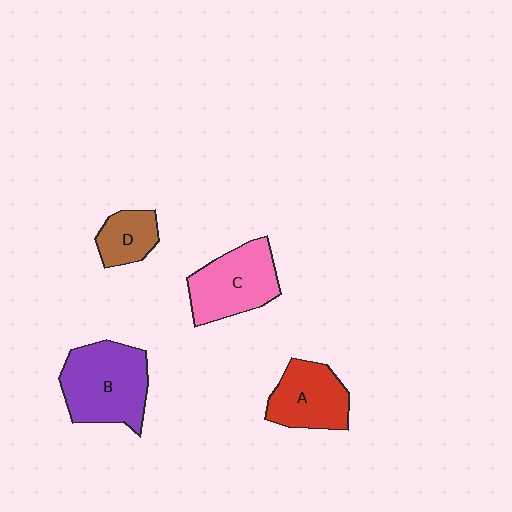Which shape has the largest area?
Shape B (purple).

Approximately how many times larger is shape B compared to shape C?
Approximately 1.2 times.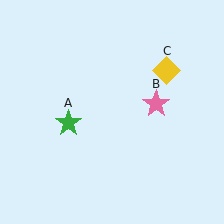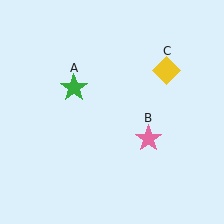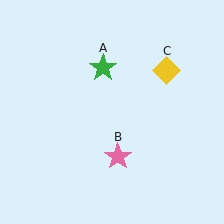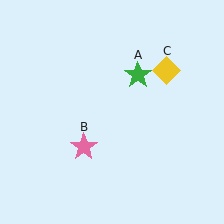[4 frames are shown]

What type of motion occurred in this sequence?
The green star (object A), pink star (object B) rotated clockwise around the center of the scene.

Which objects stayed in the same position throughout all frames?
Yellow diamond (object C) remained stationary.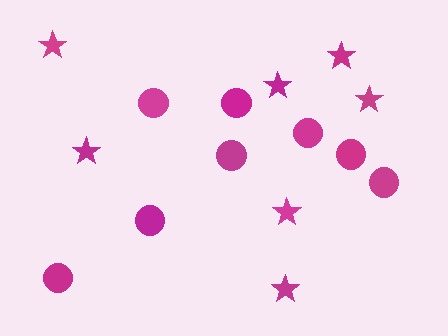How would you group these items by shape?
There are 2 groups: one group of stars (7) and one group of circles (8).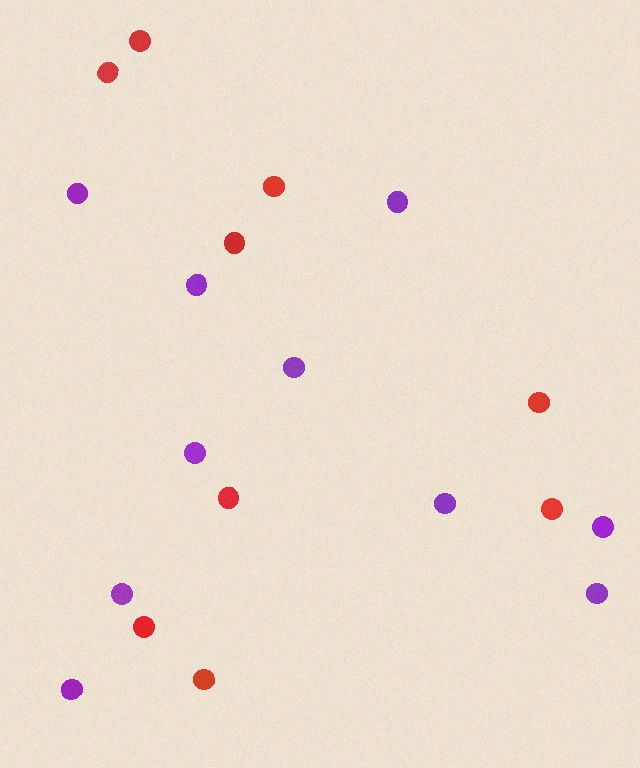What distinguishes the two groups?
There are 2 groups: one group of purple circles (10) and one group of red circles (9).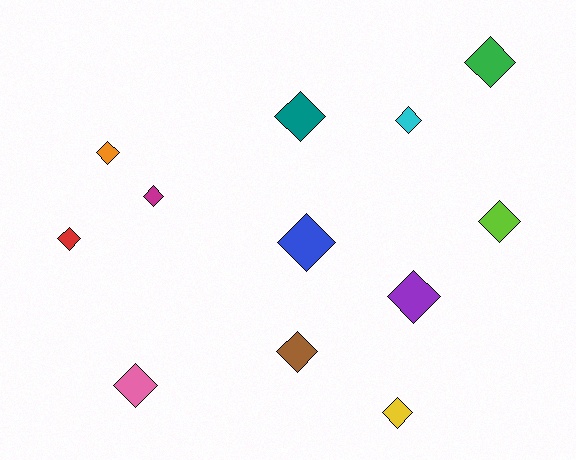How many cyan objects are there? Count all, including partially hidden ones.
There is 1 cyan object.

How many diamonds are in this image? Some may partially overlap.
There are 12 diamonds.